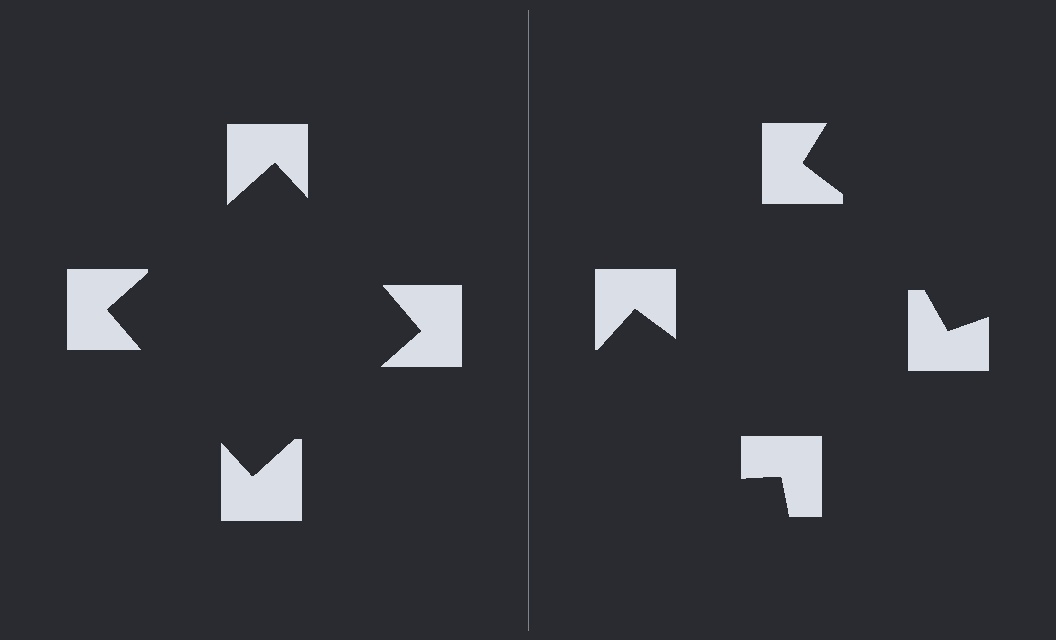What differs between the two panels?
The notched squares are positioned identically on both sides; only the wedge orientations differ. On the left they align to a square; on the right they are misaligned.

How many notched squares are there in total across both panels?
8 — 4 on each side.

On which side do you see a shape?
An illusory square appears on the left side. On the right side the wedge cuts are rotated, so no coherent shape forms.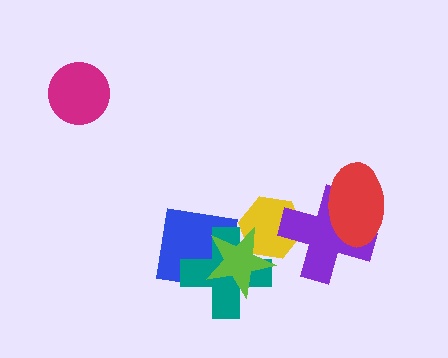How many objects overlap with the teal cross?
3 objects overlap with the teal cross.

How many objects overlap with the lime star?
3 objects overlap with the lime star.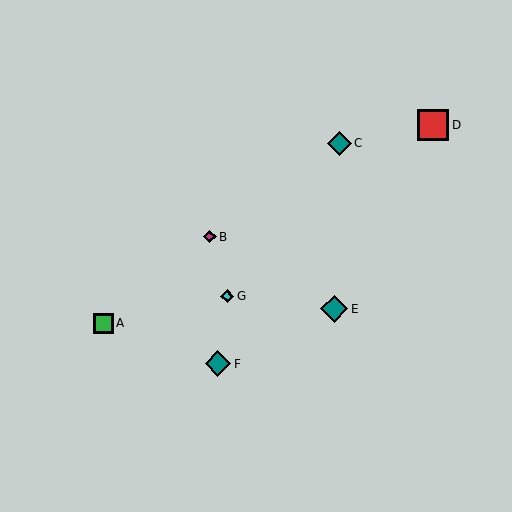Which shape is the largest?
The red square (labeled D) is the largest.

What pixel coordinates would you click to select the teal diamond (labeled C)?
Click at (339, 143) to select the teal diamond C.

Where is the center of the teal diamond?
The center of the teal diamond is at (339, 143).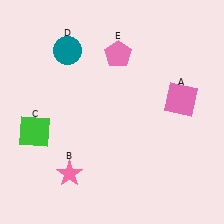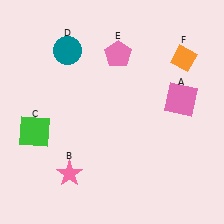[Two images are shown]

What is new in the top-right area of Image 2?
An orange diamond (F) was added in the top-right area of Image 2.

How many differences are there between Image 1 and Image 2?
There is 1 difference between the two images.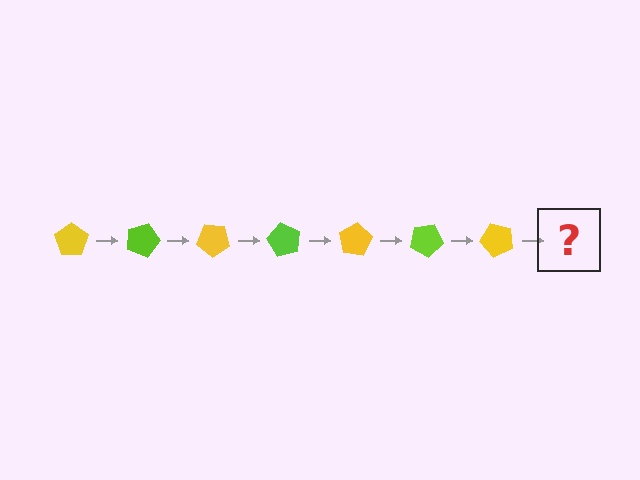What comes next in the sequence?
The next element should be a lime pentagon, rotated 140 degrees from the start.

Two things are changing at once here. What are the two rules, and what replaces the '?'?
The two rules are that it rotates 20 degrees each step and the color cycles through yellow and lime. The '?' should be a lime pentagon, rotated 140 degrees from the start.